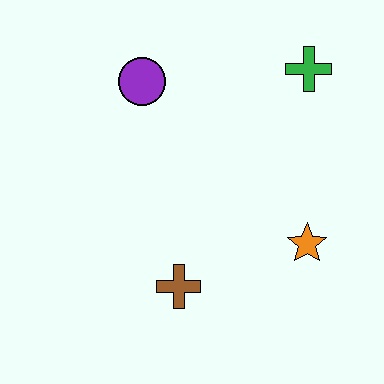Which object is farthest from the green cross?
The brown cross is farthest from the green cross.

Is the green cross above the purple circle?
Yes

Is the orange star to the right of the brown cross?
Yes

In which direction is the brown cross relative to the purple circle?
The brown cross is below the purple circle.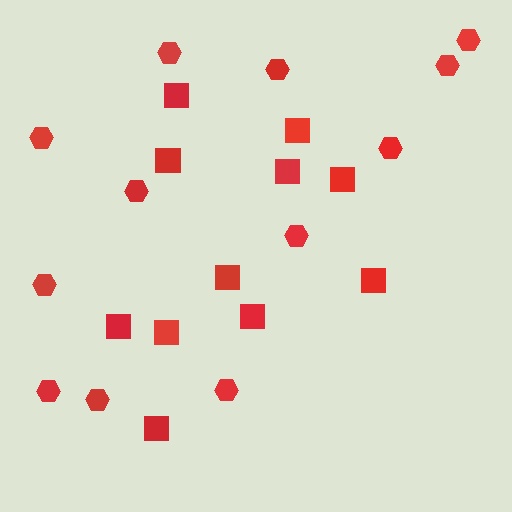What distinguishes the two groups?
There are 2 groups: one group of squares (11) and one group of hexagons (12).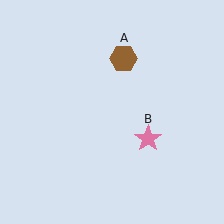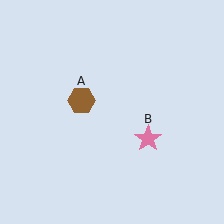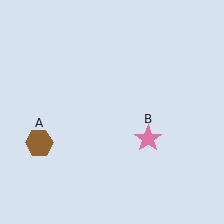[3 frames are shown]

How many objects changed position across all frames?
1 object changed position: brown hexagon (object A).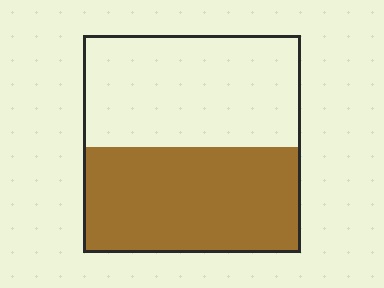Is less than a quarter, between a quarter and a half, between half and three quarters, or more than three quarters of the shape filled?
Between a quarter and a half.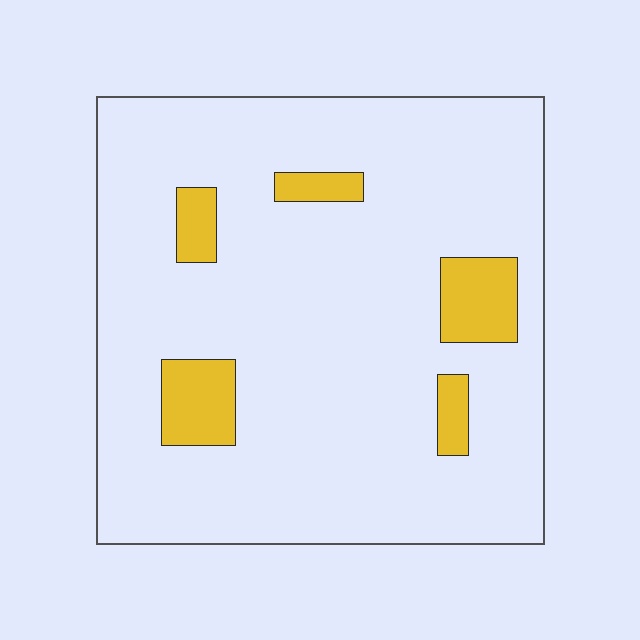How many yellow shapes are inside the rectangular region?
5.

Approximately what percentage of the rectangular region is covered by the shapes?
Approximately 10%.